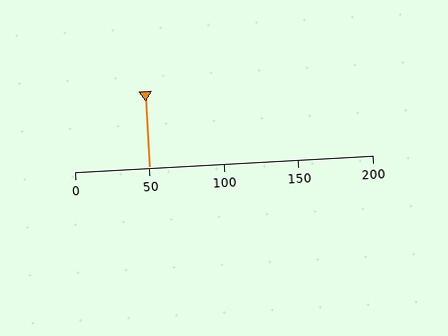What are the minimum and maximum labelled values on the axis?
The axis runs from 0 to 200.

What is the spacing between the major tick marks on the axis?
The major ticks are spaced 50 apart.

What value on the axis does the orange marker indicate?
The marker indicates approximately 50.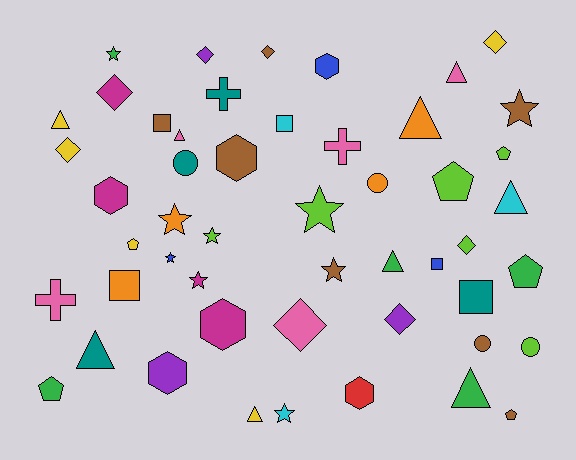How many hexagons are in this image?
There are 6 hexagons.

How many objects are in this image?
There are 50 objects.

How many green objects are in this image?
There are 5 green objects.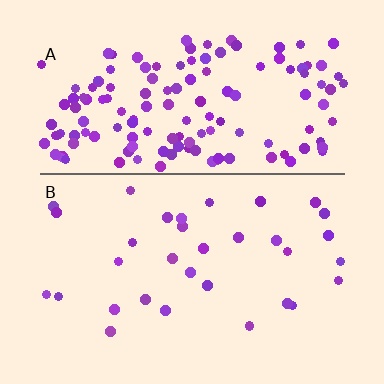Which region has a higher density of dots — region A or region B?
A (the top).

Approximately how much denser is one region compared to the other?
Approximately 4.4× — region A over region B.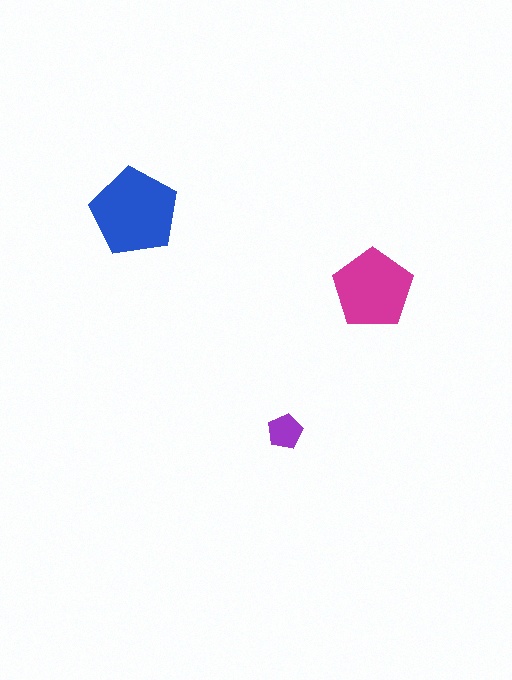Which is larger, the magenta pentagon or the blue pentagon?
The blue one.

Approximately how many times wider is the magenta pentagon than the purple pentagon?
About 2.5 times wider.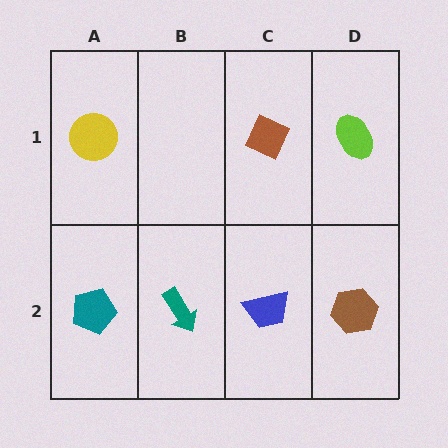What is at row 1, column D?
A lime ellipse.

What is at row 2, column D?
A brown hexagon.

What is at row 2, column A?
A teal pentagon.